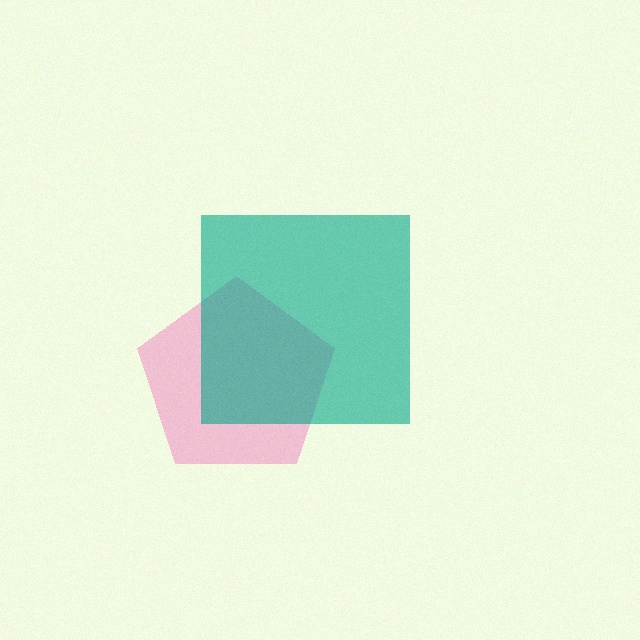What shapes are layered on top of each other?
The layered shapes are: a pink pentagon, a teal square.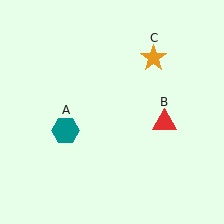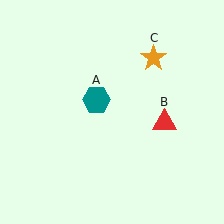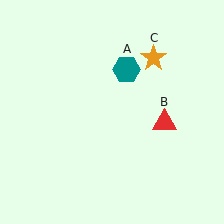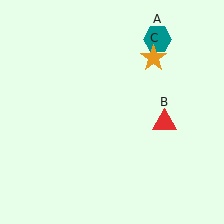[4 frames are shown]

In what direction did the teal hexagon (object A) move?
The teal hexagon (object A) moved up and to the right.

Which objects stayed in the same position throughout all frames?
Red triangle (object B) and orange star (object C) remained stationary.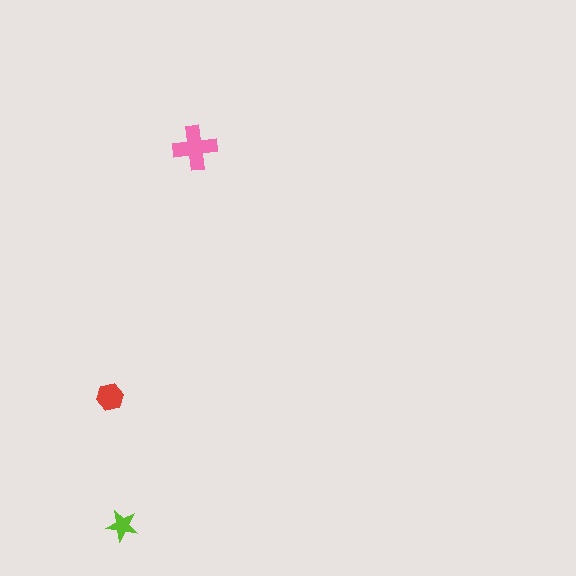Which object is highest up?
The pink cross is topmost.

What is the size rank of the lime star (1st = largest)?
3rd.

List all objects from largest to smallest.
The pink cross, the red hexagon, the lime star.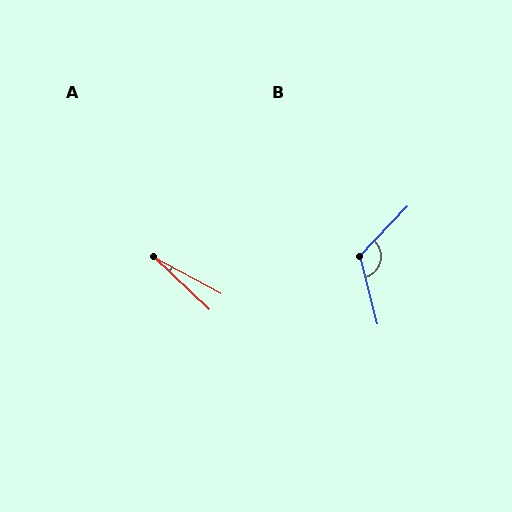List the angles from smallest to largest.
A (15°), B (122°).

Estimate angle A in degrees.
Approximately 15 degrees.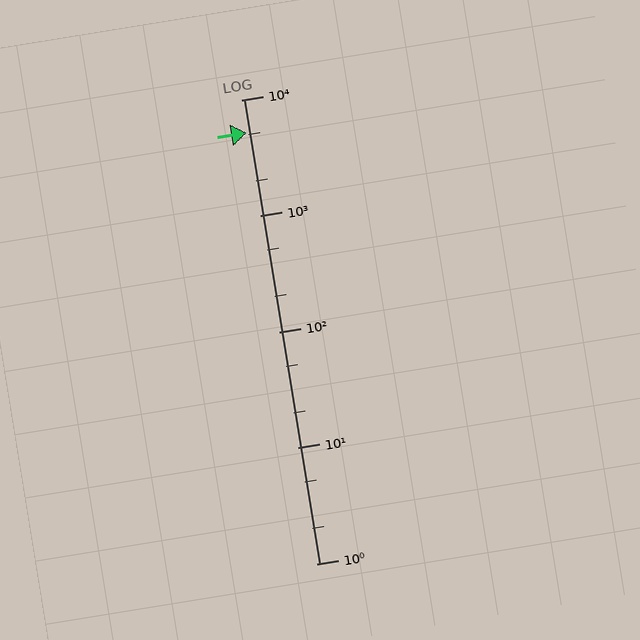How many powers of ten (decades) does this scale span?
The scale spans 4 decades, from 1 to 10000.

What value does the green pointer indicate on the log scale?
The pointer indicates approximately 5200.